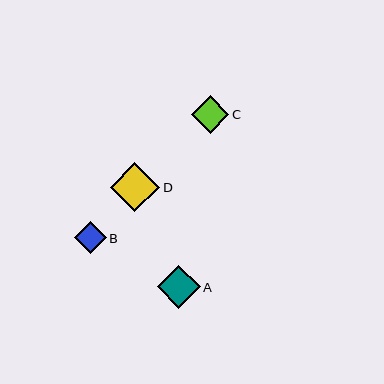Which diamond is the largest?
Diamond D is the largest with a size of approximately 49 pixels.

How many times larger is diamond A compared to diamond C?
Diamond A is approximately 1.2 times the size of diamond C.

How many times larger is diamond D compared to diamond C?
Diamond D is approximately 1.3 times the size of diamond C.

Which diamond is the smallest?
Diamond B is the smallest with a size of approximately 32 pixels.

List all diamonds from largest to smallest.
From largest to smallest: D, A, C, B.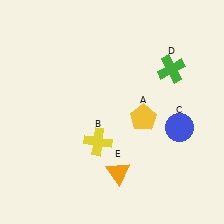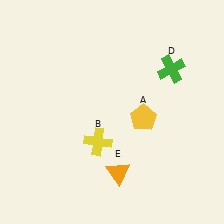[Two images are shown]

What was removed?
The blue circle (C) was removed in Image 2.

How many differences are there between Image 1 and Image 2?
There is 1 difference between the two images.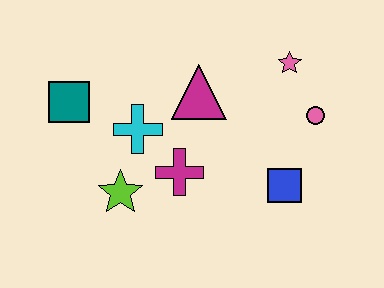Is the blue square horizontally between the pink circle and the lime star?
Yes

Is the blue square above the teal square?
No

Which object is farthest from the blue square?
The teal square is farthest from the blue square.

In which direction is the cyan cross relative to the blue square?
The cyan cross is to the left of the blue square.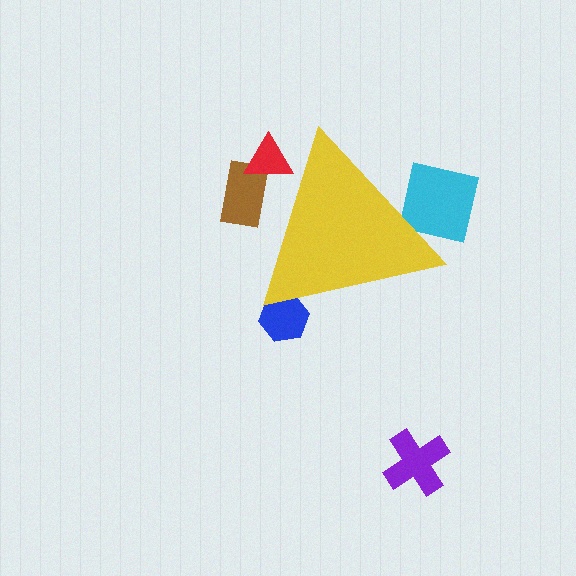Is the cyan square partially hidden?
Yes, the cyan square is partially hidden behind the yellow triangle.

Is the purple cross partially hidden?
No, the purple cross is fully visible.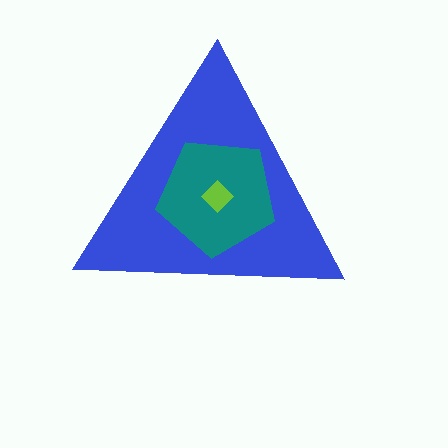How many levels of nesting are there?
3.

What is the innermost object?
The lime diamond.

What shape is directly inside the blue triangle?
The teal pentagon.